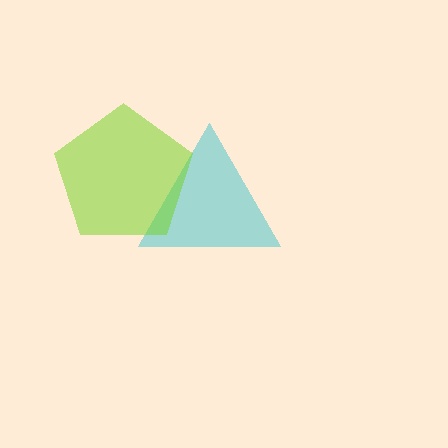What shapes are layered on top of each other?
The layered shapes are: a cyan triangle, a lime pentagon.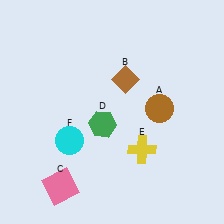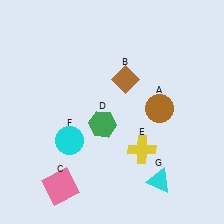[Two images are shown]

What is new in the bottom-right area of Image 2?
A cyan triangle (G) was added in the bottom-right area of Image 2.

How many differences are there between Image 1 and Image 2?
There is 1 difference between the two images.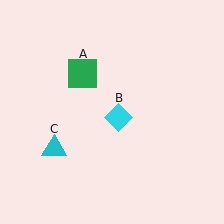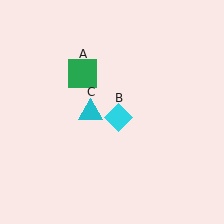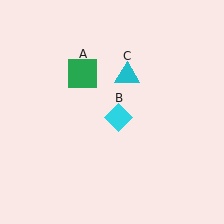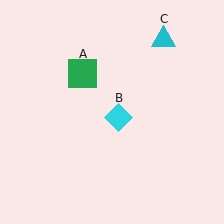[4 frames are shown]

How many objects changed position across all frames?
1 object changed position: cyan triangle (object C).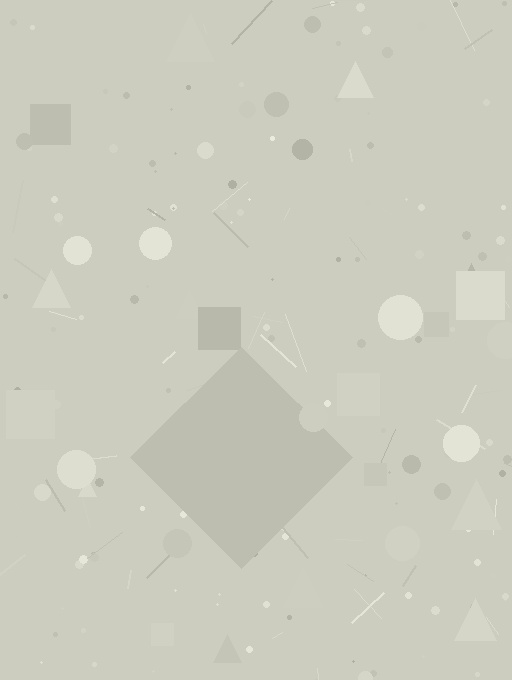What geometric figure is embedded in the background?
A diamond is embedded in the background.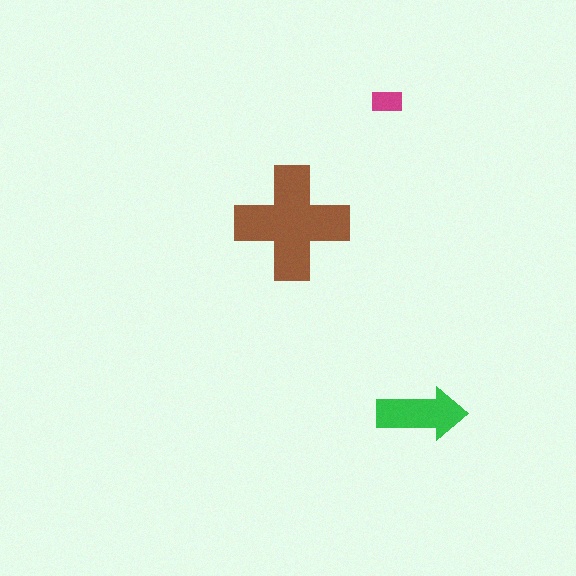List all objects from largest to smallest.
The brown cross, the green arrow, the magenta rectangle.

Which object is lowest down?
The green arrow is bottommost.